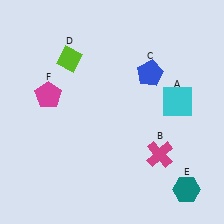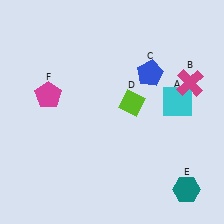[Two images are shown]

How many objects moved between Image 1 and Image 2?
2 objects moved between the two images.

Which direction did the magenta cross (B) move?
The magenta cross (B) moved up.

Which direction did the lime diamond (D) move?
The lime diamond (D) moved right.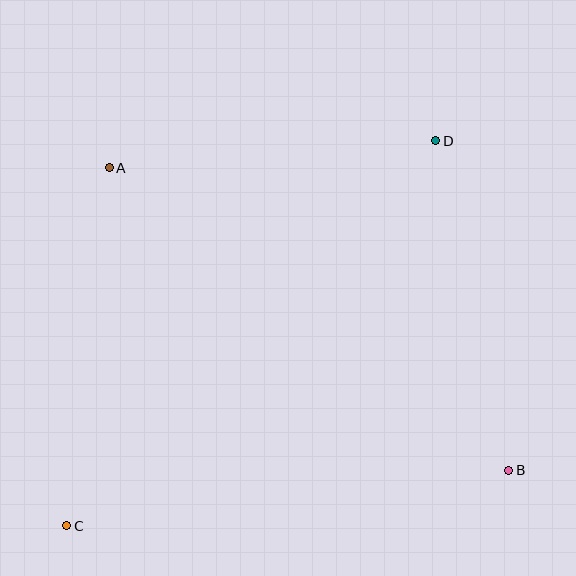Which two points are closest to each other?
Points A and D are closest to each other.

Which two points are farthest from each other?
Points C and D are farthest from each other.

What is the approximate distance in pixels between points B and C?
The distance between B and C is approximately 445 pixels.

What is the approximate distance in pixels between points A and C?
The distance between A and C is approximately 361 pixels.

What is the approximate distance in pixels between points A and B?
The distance between A and B is approximately 501 pixels.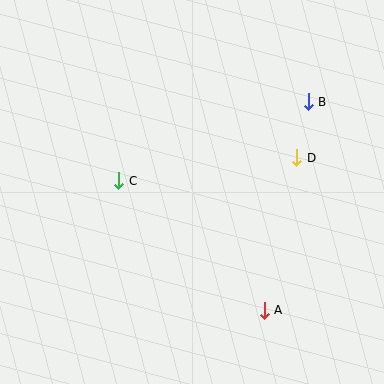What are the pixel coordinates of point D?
Point D is at (297, 158).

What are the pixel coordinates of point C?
Point C is at (119, 181).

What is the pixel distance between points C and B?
The distance between C and B is 205 pixels.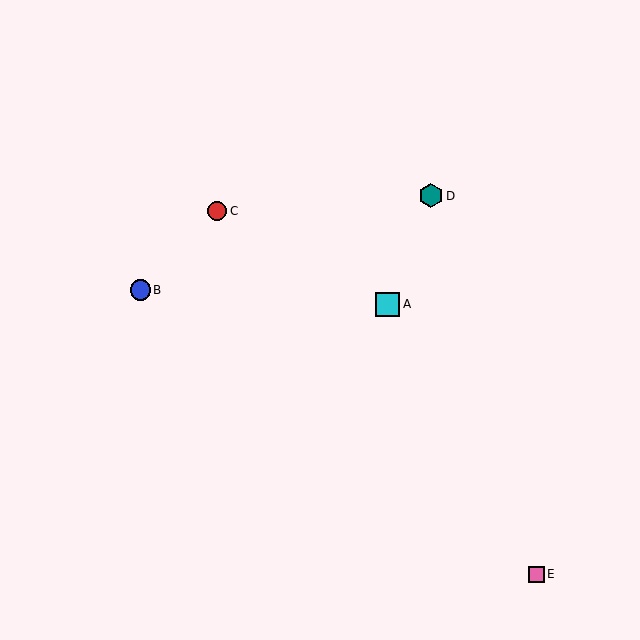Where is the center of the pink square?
The center of the pink square is at (536, 574).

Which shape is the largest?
The cyan square (labeled A) is the largest.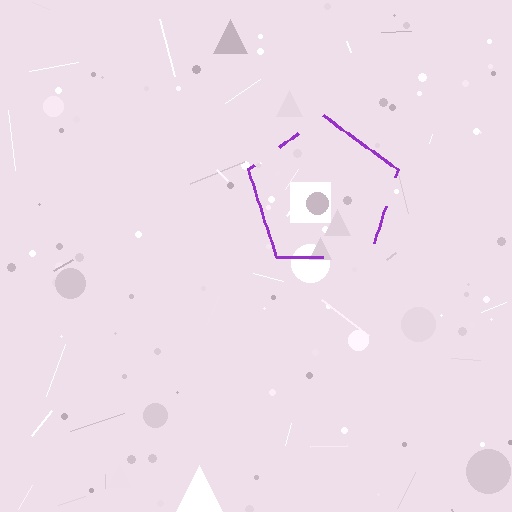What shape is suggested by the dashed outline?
The dashed outline suggests a pentagon.